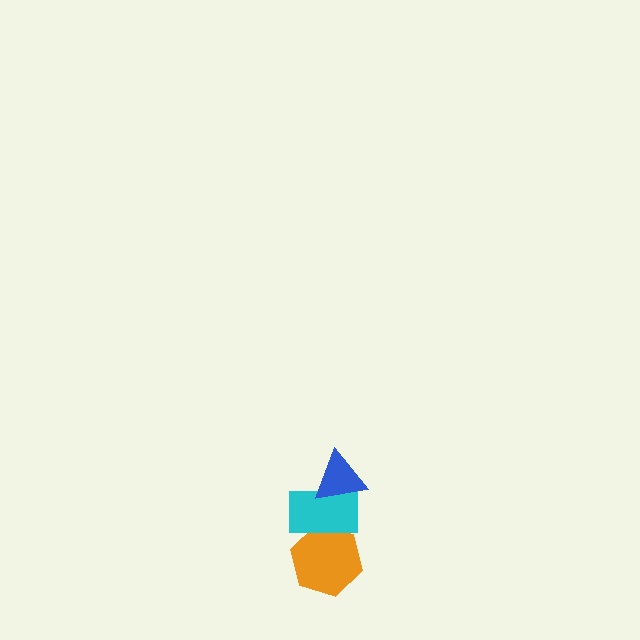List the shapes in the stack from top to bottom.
From top to bottom: the blue triangle, the cyan rectangle, the orange hexagon.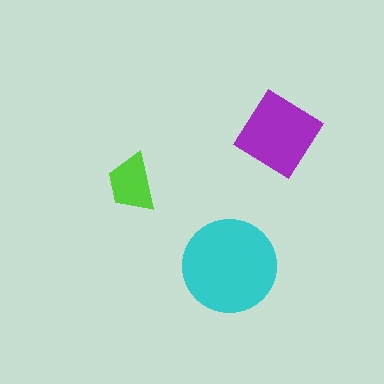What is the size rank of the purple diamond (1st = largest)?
2nd.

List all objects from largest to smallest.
The cyan circle, the purple diamond, the lime trapezoid.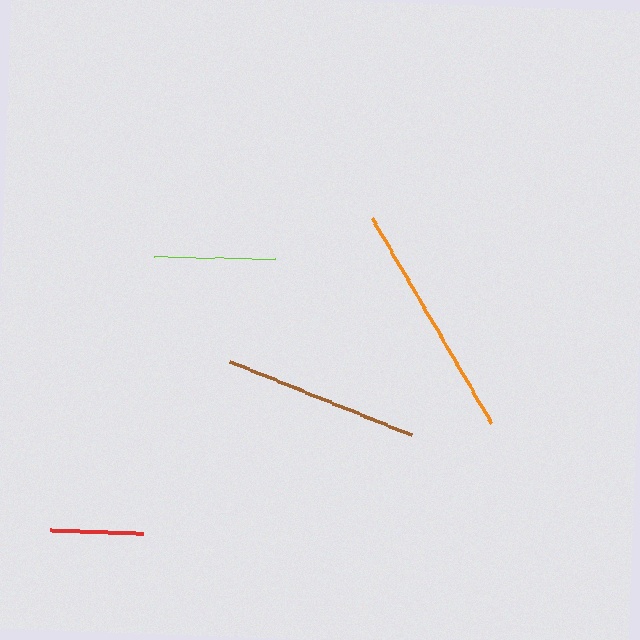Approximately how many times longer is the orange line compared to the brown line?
The orange line is approximately 1.2 times the length of the brown line.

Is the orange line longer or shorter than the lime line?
The orange line is longer than the lime line.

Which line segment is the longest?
The orange line is the longest at approximately 237 pixels.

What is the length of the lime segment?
The lime segment is approximately 122 pixels long.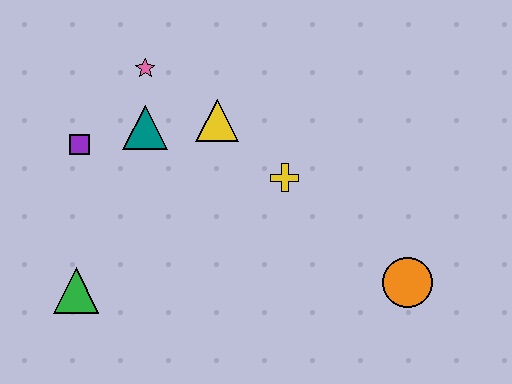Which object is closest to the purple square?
The teal triangle is closest to the purple square.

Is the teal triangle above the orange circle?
Yes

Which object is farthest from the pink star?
The orange circle is farthest from the pink star.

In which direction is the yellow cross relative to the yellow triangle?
The yellow cross is to the right of the yellow triangle.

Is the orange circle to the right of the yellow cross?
Yes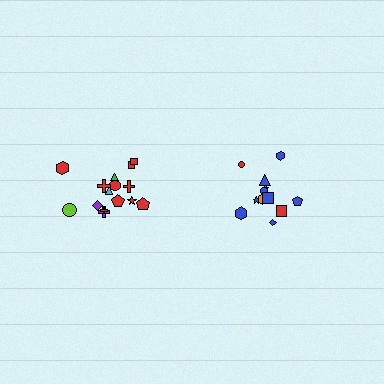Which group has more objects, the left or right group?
The left group.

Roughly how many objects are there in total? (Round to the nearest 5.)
Roughly 25 objects in total.